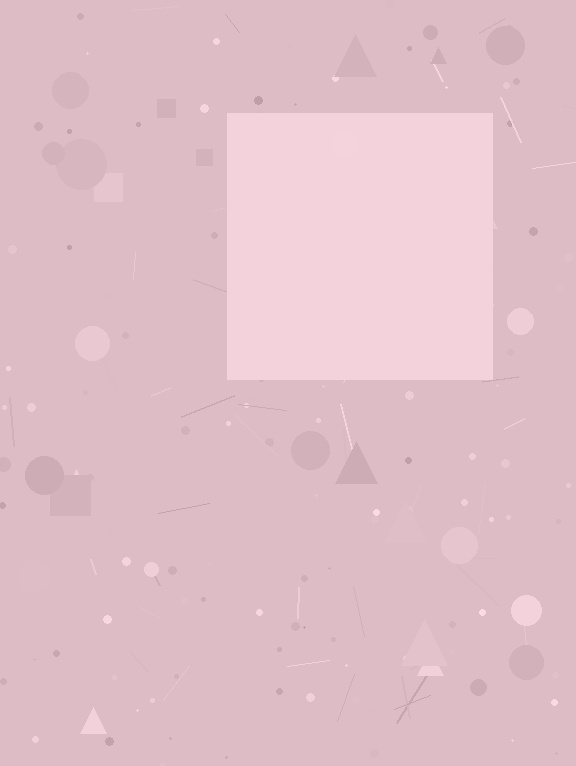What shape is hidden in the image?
A square is hidden in the image.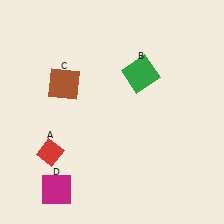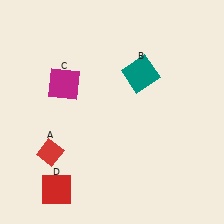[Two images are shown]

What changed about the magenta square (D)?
In Image 1, D is magenta. In Image 2, it changed to red.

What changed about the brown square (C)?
In Image 1, C is brown. In Image 2, it changed to magenta.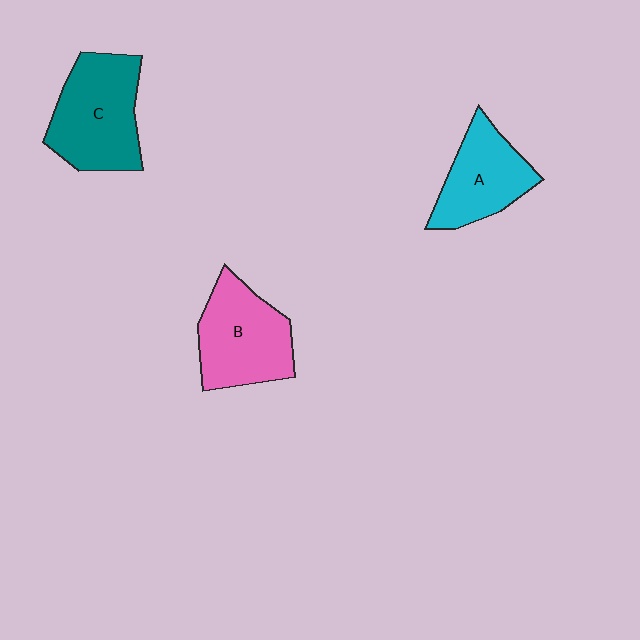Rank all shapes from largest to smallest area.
From largest to smallest: C (teal), B (pink), A (cyan).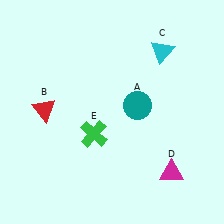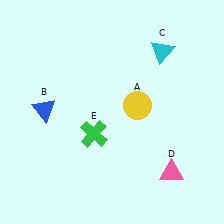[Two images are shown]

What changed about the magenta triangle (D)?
In Image 1, D is magenta. In Image 2, it changed to pink.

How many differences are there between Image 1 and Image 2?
There are 3 differences between the two images.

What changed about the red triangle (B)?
In Image 1, B is red. In Image 2, it changed to blue.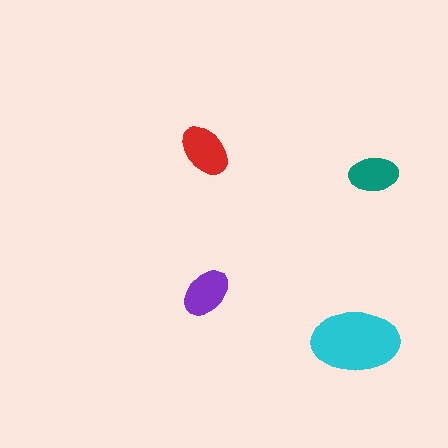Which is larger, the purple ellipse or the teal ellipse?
The purple one.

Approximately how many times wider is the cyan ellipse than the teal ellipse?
About 2 times wider.